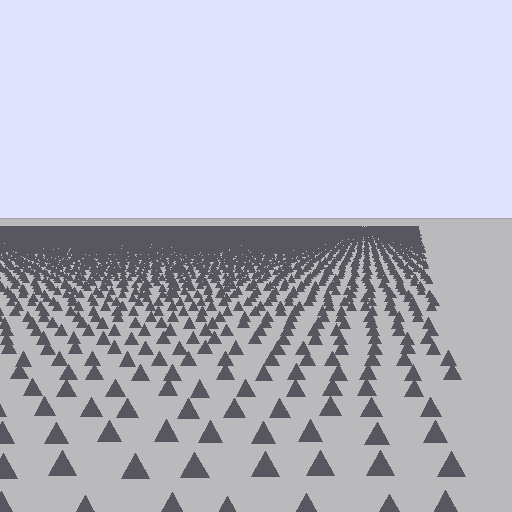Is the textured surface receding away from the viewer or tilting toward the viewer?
The surface is receding away from the viewer. Texture elements get smaller and denser toward the top.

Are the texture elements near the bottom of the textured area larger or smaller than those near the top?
Larger. Near the bottom, elements are closer to the viewer and appear at a bigger on-screen size.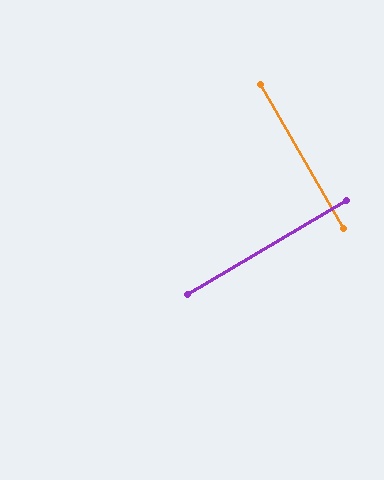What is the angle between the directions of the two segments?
Approximately 90 degrees.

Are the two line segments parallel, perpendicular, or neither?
Perpendicular — they meet at approximately 90°.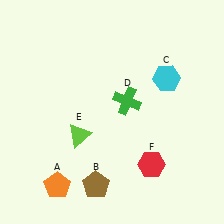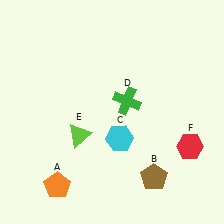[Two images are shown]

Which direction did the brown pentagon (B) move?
The brown pentagon (B) moved right.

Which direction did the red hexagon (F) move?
The red hexagon (F) moved right.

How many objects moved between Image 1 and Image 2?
3 objects moved between the two images.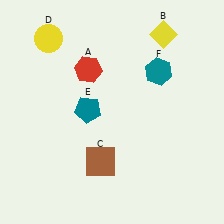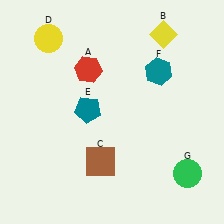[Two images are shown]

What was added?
A green circle (G) was added in Image 2.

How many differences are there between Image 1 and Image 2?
There is 1 difference between the two images.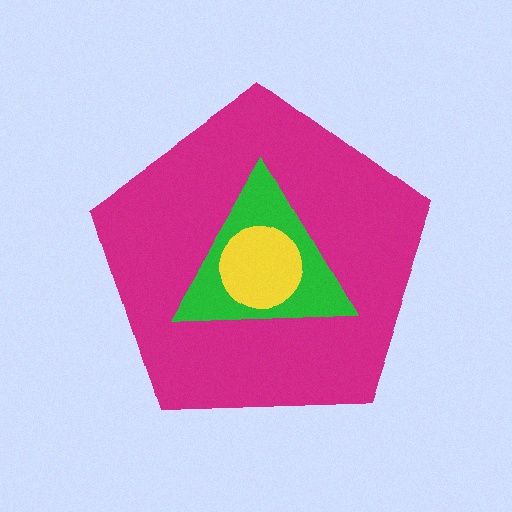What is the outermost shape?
The magenta pentagon.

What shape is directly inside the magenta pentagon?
The green triangle.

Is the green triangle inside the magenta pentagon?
Yes.